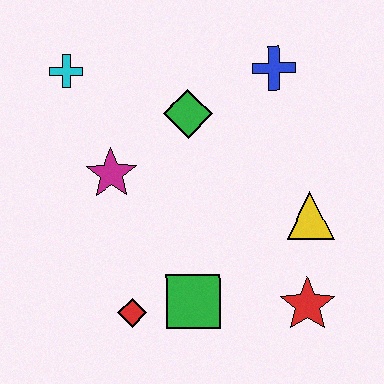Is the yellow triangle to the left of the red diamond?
No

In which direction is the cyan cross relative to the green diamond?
The cyan cross is to the left of the green diamond.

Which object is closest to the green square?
The red diamond is closest to the green square.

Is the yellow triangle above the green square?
Yes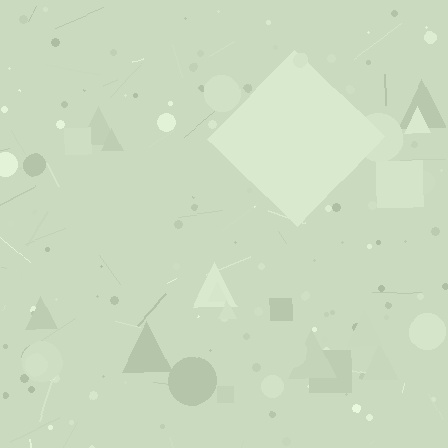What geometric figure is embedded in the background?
A diamond is embedded in the background.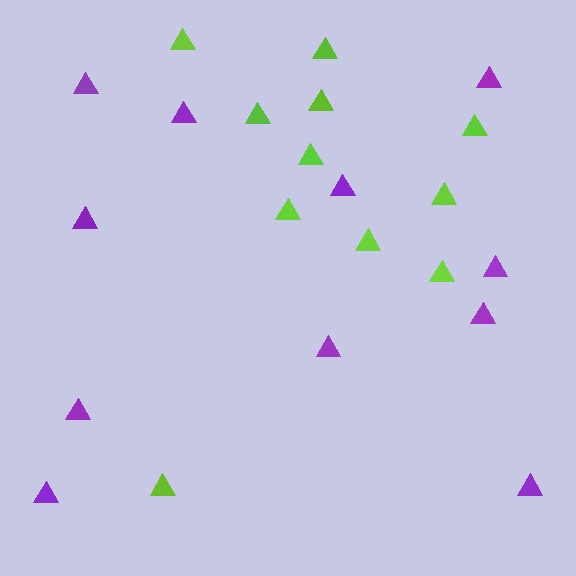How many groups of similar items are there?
There are 2 groups: one group of lime triangles (11) and one group of purple triangles (11).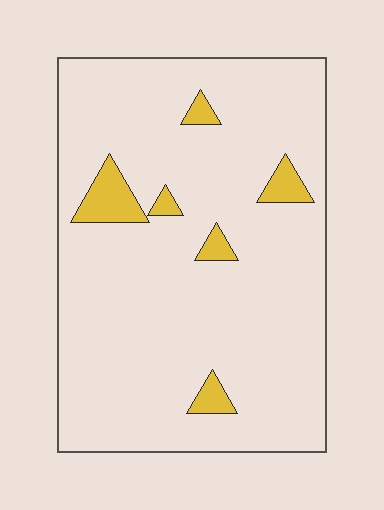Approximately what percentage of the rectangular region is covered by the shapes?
Approximately 5%.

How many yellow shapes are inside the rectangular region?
6.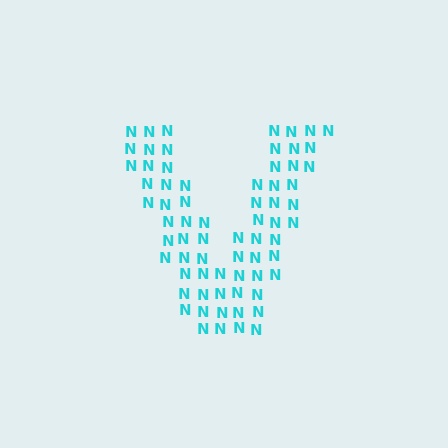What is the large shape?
The large shape is the letter V.